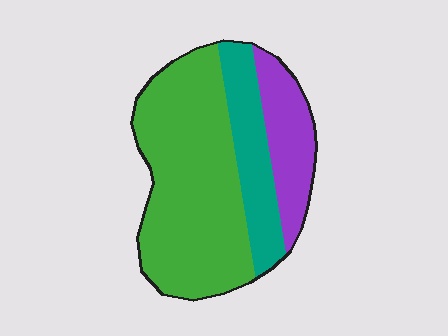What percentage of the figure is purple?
Purple covers around 20% of the figure.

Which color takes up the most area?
Green, at roughly 60%.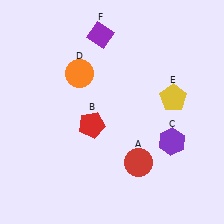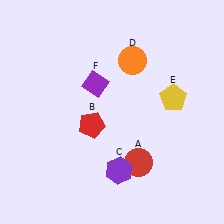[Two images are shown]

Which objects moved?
The objects that moved are: the purple hexagon (C), the orange circle (D), the purple diamond (F).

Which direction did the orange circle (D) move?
The orange circle (D) moved right.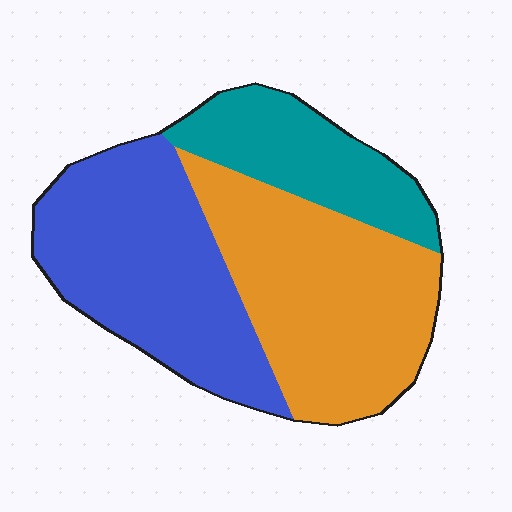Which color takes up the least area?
Teal, at roughly 20%.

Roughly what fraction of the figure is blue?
Blue covers 39% of the figure.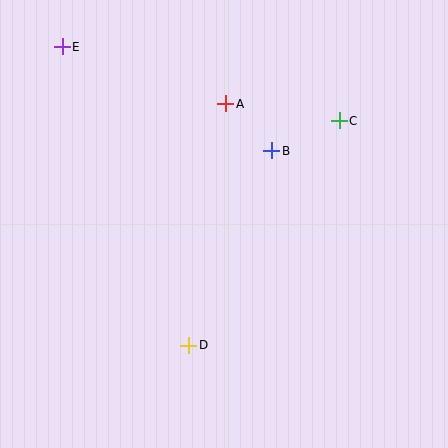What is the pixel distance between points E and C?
The distance between E and C is 287 pixels.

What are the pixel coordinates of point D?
Point D is at (189, 345).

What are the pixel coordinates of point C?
Point C is at (339, 121).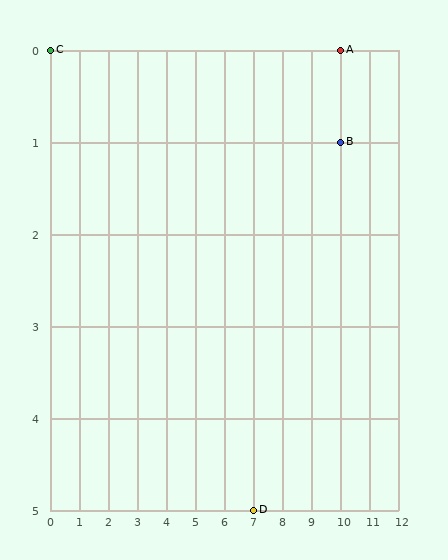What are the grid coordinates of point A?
Point A is at grid coordinates (10, 0).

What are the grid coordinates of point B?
Point B is at grid coordinates (10, 1).